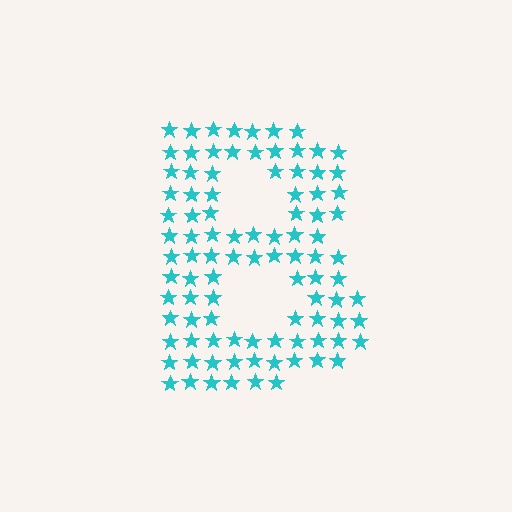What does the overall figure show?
The overall figure shows the letter B.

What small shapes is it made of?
It is made of small stars.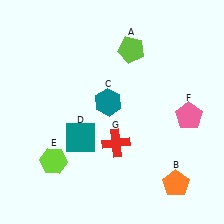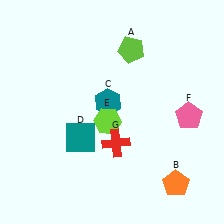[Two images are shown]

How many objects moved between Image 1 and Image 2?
1 object moved between the two images.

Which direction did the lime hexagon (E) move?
The lime hexagon (E) moved right.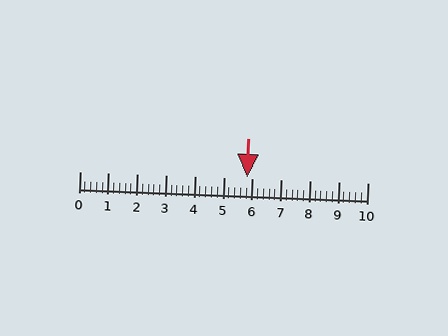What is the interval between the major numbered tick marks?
The major tick marks are spaced 1 units apart.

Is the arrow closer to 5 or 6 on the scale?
The arrow is closer to 6.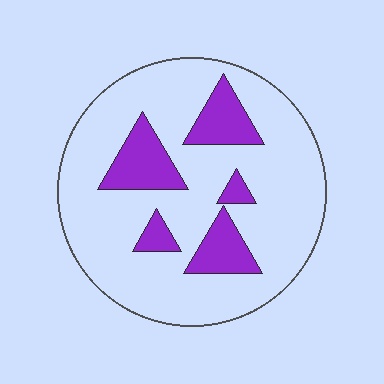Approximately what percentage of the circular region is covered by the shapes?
Approximately 20%.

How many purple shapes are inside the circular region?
5.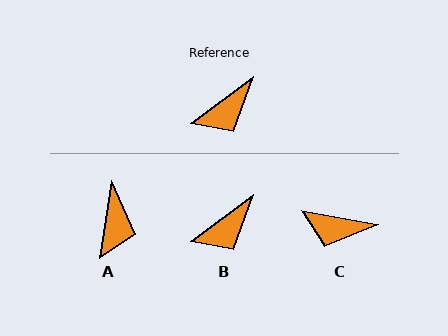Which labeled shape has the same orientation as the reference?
B.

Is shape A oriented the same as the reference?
No, it is off by about 45 degrees.